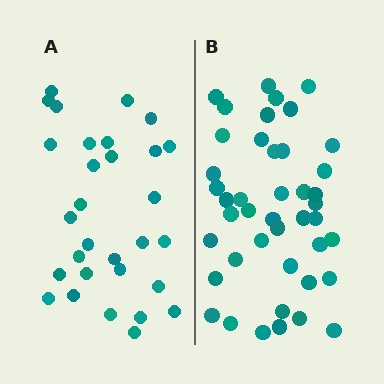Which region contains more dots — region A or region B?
Region B (the right region) has more dots.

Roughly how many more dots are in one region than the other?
Region B has approximately 15 more dots than region A.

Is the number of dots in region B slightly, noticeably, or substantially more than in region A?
Region B has noticeably more, but not dramatically so. The ratio is roughly 1.4 to 1.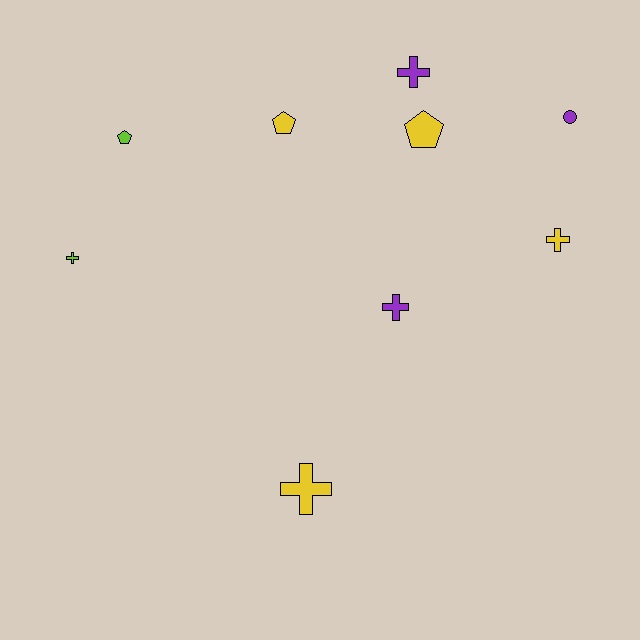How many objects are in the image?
There are 9 objects.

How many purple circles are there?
There is 1 purple circle.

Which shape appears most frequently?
Cross, with 5 objects.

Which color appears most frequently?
Yellow, with 4 objects.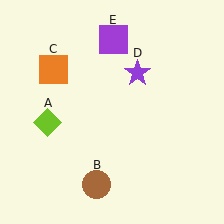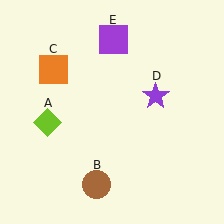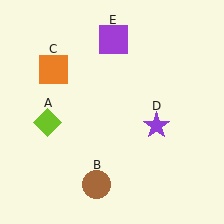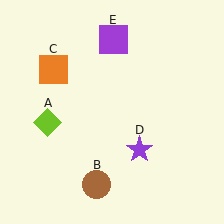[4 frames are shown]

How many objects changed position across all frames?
1 object changed position: purple star (object D).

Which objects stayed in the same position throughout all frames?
Lime diamond (object A) and brown circle (object B) and orange square (object C) and purple square (object E) remained stationary.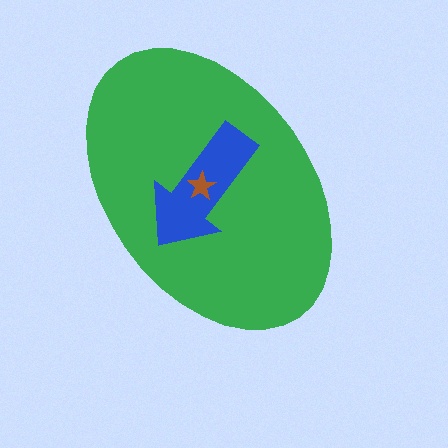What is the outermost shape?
The green ellipse.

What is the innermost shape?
The brown star.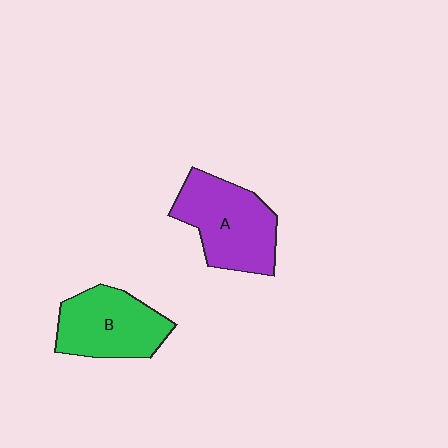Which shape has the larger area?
Shape A (purple).